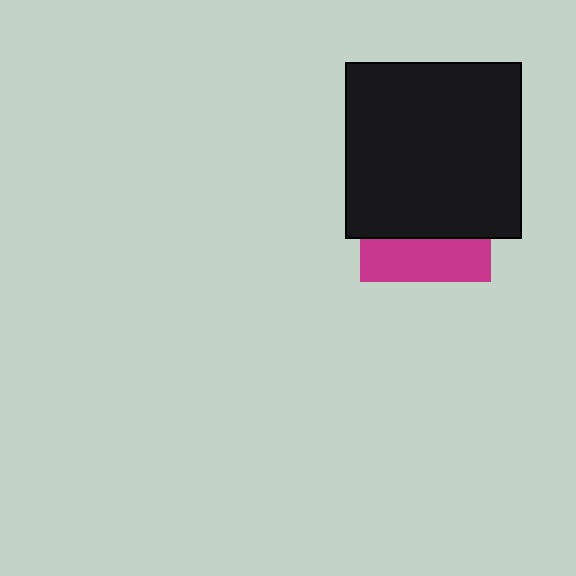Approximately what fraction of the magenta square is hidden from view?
Roughly 68% of the magenta square is hidden behind the black square.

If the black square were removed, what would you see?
You would see the complete magenta square.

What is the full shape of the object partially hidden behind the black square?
The partially hidden object is a magenta square.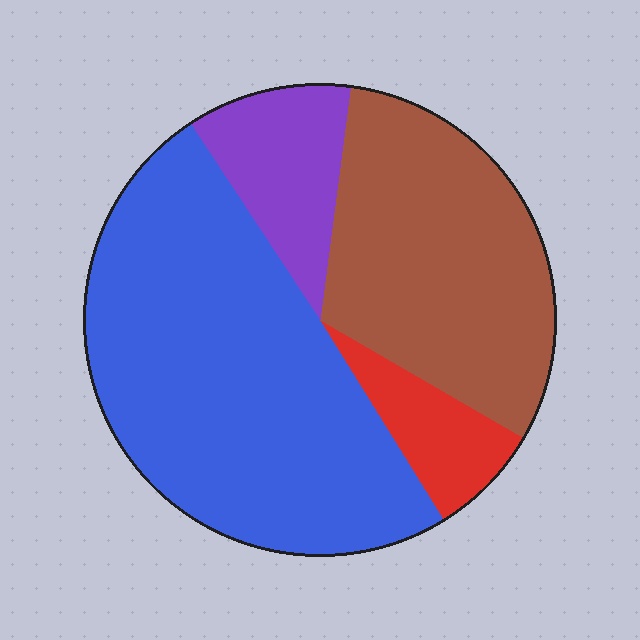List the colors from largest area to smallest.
From largest to smallest: blue, brown, purple, red.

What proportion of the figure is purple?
Purple takes up about one eighth (1/8) of the figure.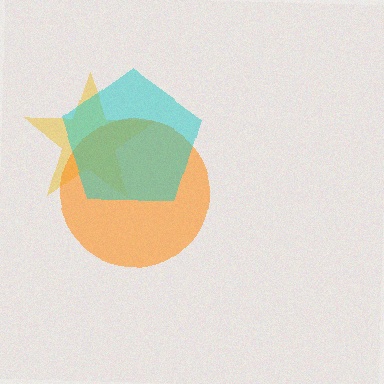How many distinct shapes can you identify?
There are 3 distinct shapes: a yellow star, an orange circle, a cyan pentagon.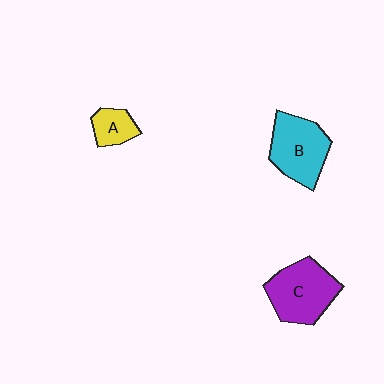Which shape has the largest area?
Shape C (purple).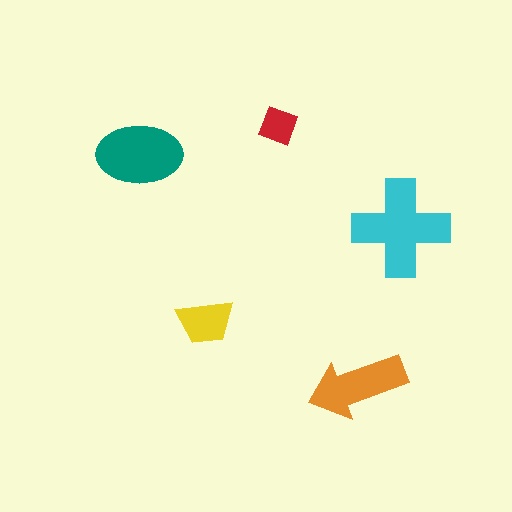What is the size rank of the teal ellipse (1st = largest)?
2nd.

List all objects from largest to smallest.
The cyan cross, the teal ellipse, the orange arrow, the yellow trapezoid, the red diamond.